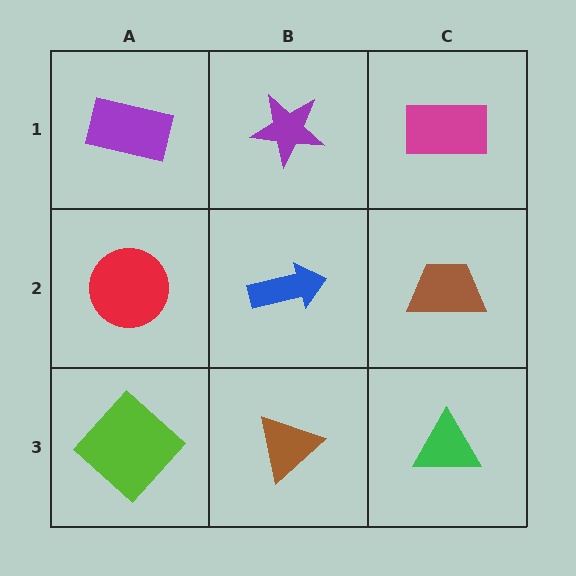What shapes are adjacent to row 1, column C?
A brown trapezoid (row 2, column C), a purple star (row 1, column B).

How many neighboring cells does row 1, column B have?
3.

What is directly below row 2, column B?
A brown triangle.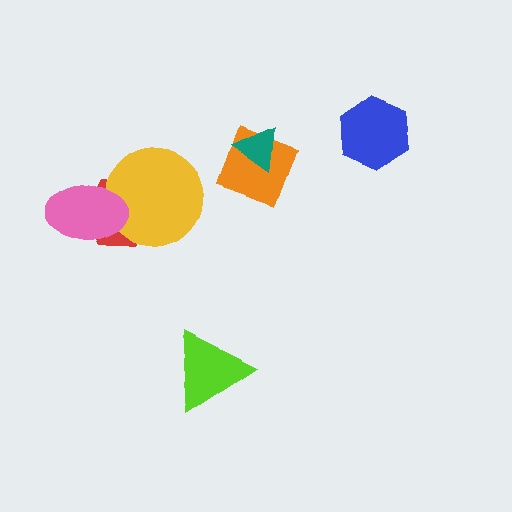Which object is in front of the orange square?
The teal triangle is in front of the orange square.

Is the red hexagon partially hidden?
Yes, it is partially covered by another shape.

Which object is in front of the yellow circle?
The pink ellipse is in front of the yellow circle.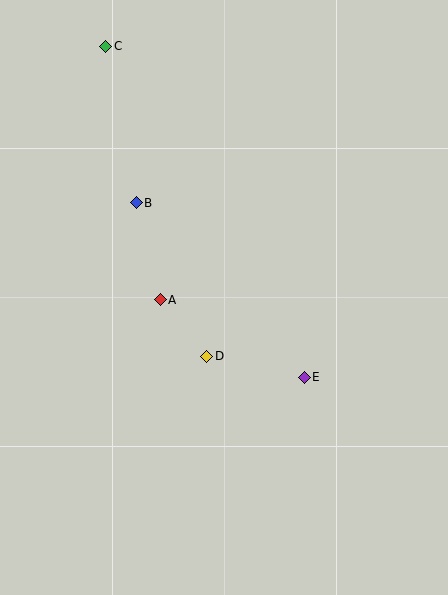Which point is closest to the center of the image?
Point D at (207, 356) is closest to the center.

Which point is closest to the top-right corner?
Point C is closest to the top-right corner.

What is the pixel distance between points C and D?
The distance between C and D is 326 pixels.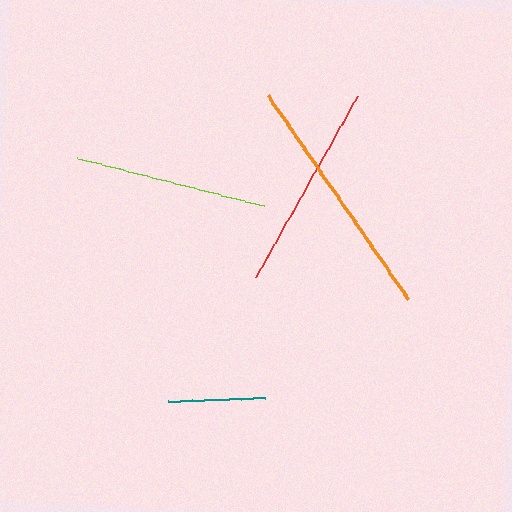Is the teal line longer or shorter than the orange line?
The orange line is longer than the teal line.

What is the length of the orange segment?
The orange segment is approximately 248 pixels long.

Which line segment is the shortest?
The teal line is the shortest at approximately 97 pixels.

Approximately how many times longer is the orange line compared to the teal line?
The orange line is approximately 2.6 times the length of the teal line.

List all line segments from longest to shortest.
From longest to shortest: orange, red, lime, teal.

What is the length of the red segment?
The red segment is approximately 208 pixels long.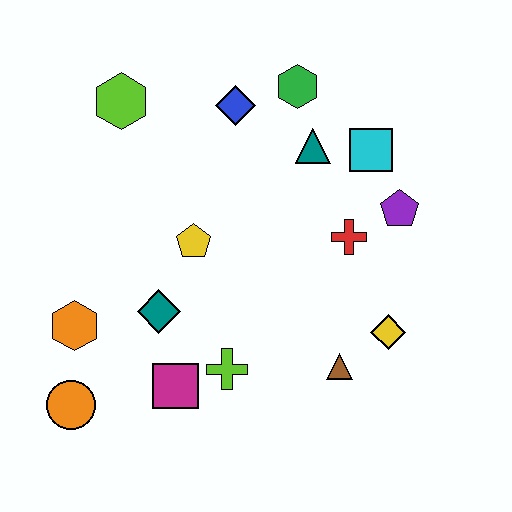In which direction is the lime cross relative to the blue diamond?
The lime cross is below the blue diamond.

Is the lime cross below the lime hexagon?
Yes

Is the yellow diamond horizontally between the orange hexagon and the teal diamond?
No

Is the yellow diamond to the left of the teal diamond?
No